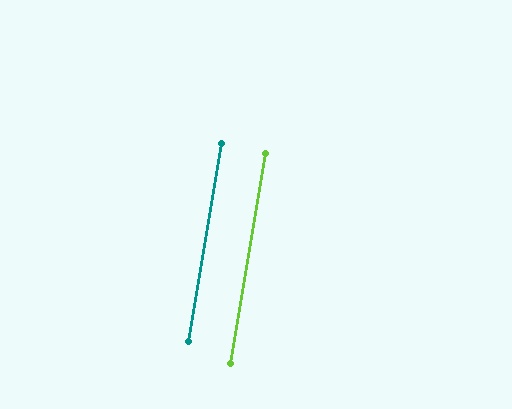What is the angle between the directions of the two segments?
Approximately 0 degrees.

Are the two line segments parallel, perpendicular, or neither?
Parallel — their directions differ by only 0.2°.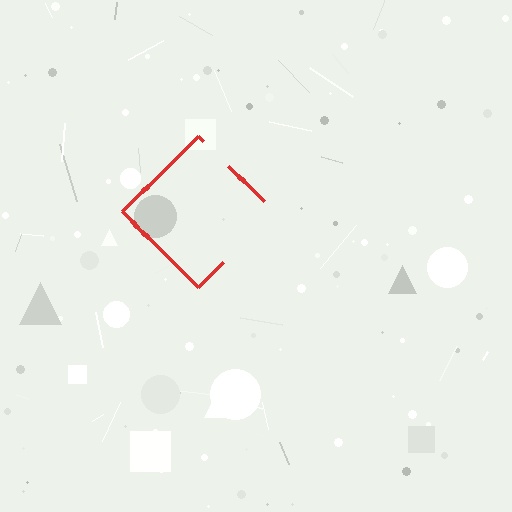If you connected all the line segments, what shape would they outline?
They would outline a diamond.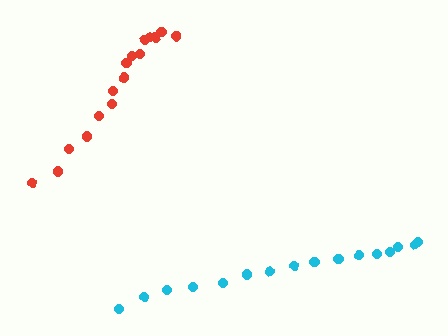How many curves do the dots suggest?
There are 2 distinct paths.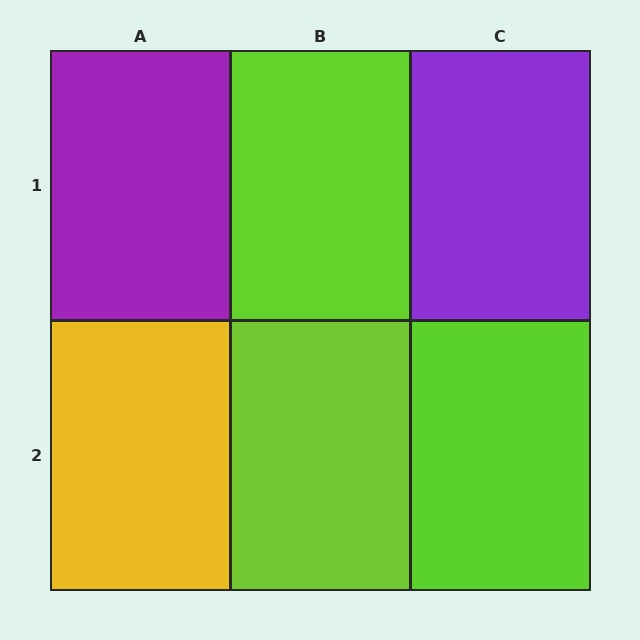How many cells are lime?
3 cells are lime.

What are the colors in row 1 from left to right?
Purple, lime, purple.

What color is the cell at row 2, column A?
Yellow.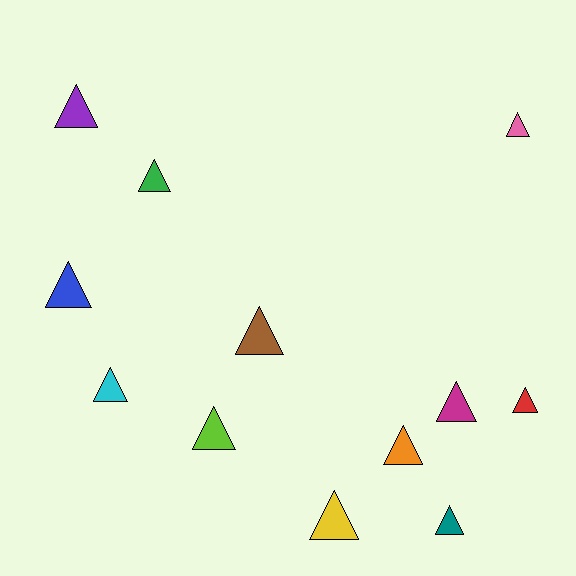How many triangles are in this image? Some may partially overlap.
There are 12 triangles.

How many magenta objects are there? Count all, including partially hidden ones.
There is 1 magenta object.